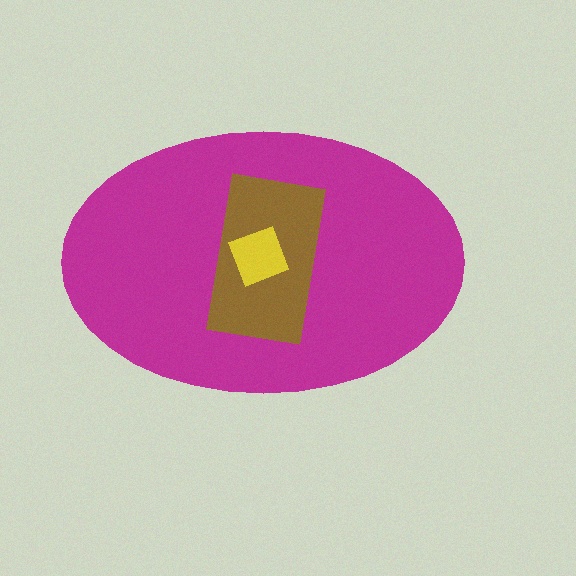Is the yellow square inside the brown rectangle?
Yes.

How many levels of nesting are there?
3.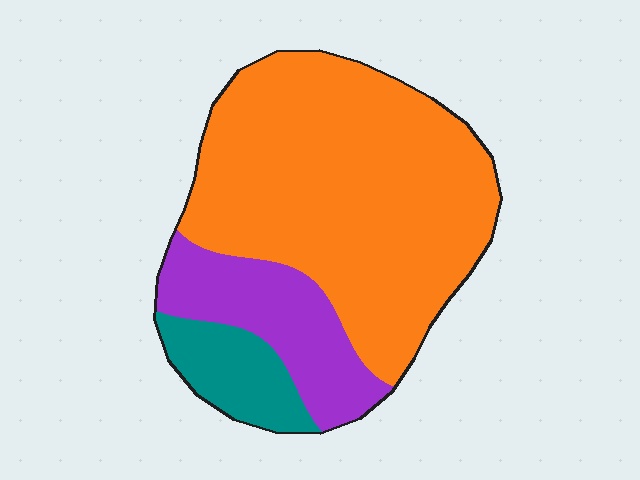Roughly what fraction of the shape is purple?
Purple takes up about one fifth (1/5) of the shape.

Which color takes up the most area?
Orange, at roughly 70%.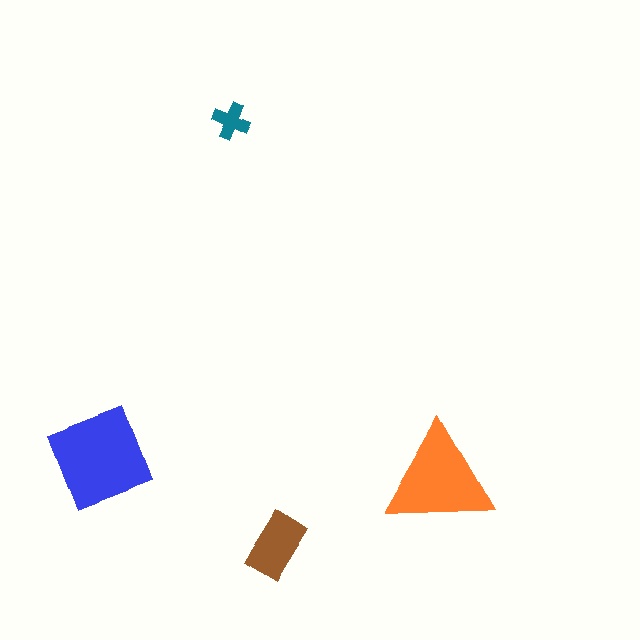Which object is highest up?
The teal cross is topmost.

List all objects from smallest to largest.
The teal cross, the brown rectangle, the orange triangle, the blue diamond.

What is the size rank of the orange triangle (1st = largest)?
2nd.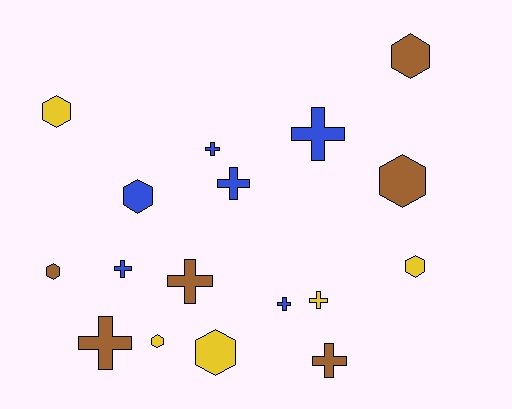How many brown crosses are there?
There are 3 brown crosses.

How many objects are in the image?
There are 17 objects.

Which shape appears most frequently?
Cross, with 9 objects.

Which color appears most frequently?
Blue, with 6 objects.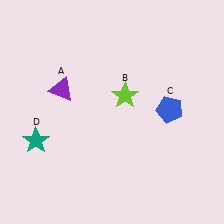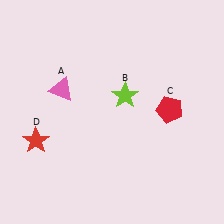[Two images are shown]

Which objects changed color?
A changed from purple to pink. C changed from blue to red. D changed from teal to red.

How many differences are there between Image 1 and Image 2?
There are 3 differences between the two images.